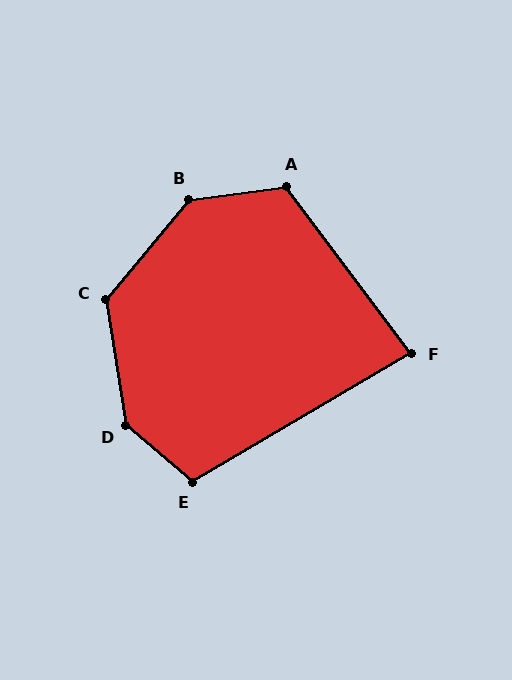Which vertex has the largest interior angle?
D, at approximately 140 degrees.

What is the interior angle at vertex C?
Approximately 131 degrees (obtuse).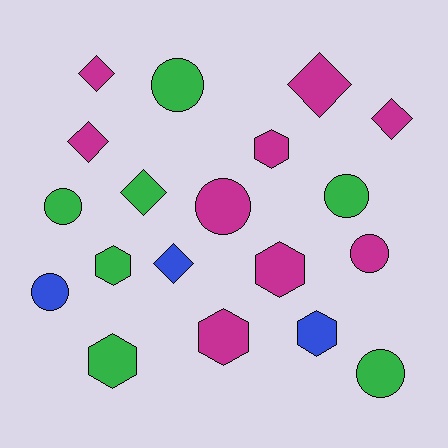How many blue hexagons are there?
There is 1 blue hexagon.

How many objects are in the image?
There are 19 objects.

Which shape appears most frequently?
Circle, with 7 objects.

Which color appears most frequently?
Magenta, with 9 objects.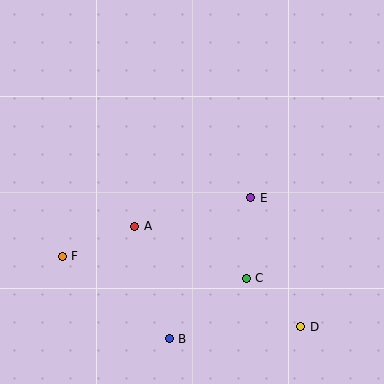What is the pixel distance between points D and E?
The distance between D and E is 138 pixels.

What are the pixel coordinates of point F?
Point F is at (62, 256).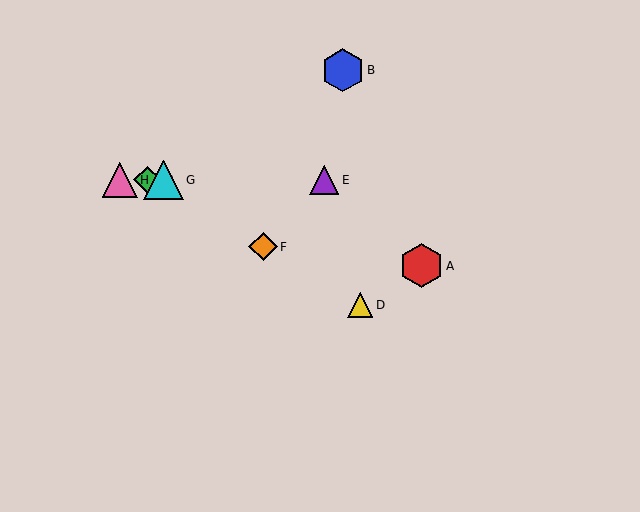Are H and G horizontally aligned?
Yes, both are at y≈180.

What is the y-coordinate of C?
Object C is at y≈180.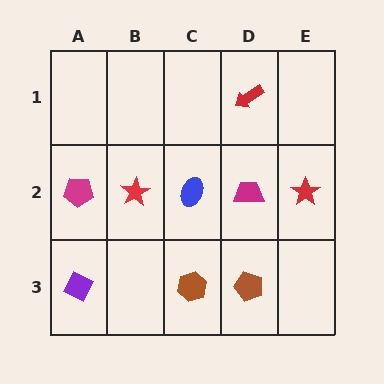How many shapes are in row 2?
5 shapes.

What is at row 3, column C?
A brown hexagon.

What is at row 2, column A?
A magenta pentagon.